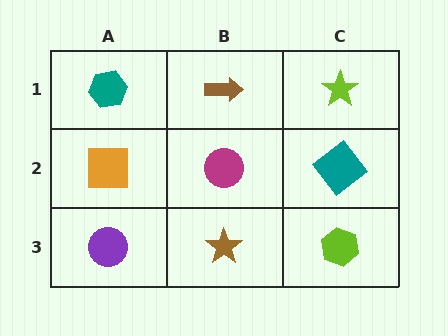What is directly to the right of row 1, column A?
A brown arrow.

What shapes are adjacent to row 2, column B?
A brown arrow (row 1, column B), a brown star (row 3, column B), an orange square (row 2, column A), a teal diamond (row 2, column C).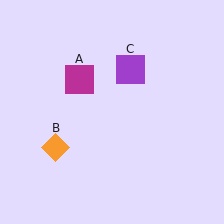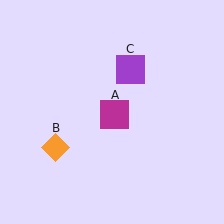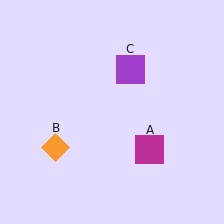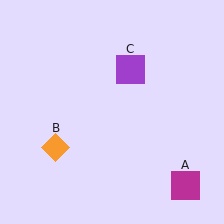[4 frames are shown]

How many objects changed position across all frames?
1 object changed position: magenta square (object A).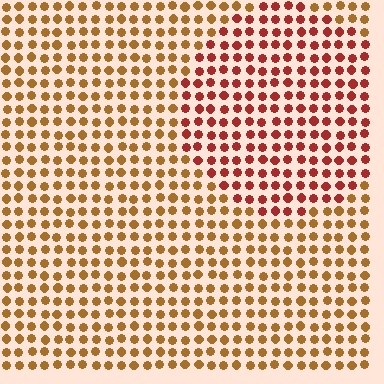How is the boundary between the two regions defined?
The boundary is defined purely by a slight shift in hue (about 33 degrees). Spacing, size, and orientation are identical on both sides.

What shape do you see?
I see a circle.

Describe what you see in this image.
The image is filled with small brown elements in a uniform arrangement. A circle-shaped region is visible where the elements are tinted to a slightly different hue, forming a subtle color boundary.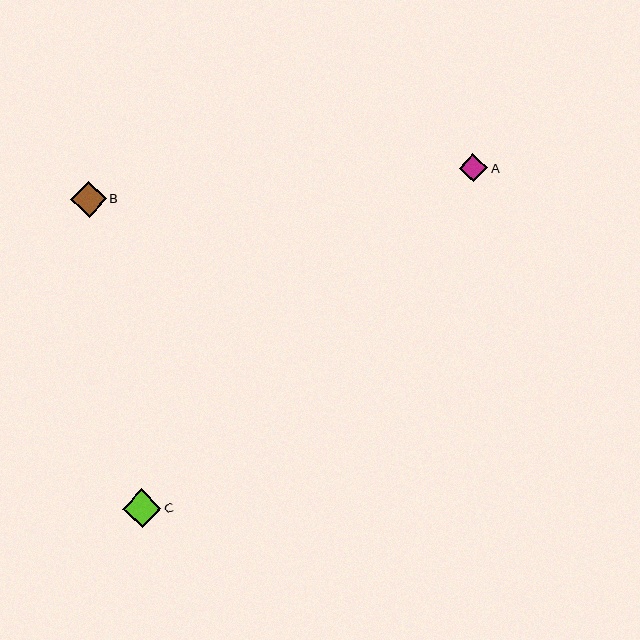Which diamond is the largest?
Diamond C is the largest with a size of approximately 39 pixels.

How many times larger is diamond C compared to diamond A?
Diamond C is approximately 1.4 times the size of diamond A.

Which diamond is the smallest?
Diamond A is the smallest with a size of approximately 28 pixels.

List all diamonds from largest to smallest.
From largest to smallest: C, B, A.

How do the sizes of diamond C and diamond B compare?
Diamond C and diamond B are approximately the same size.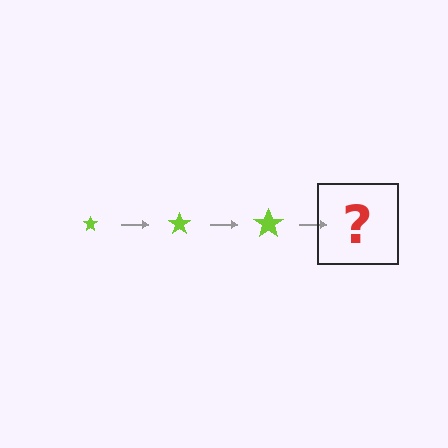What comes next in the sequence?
The next element should be a lime star, larger than the previous one.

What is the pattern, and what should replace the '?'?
The pattern is that the star gets progressively larger each step. The '?' should be a lime star, larger than the previous one.